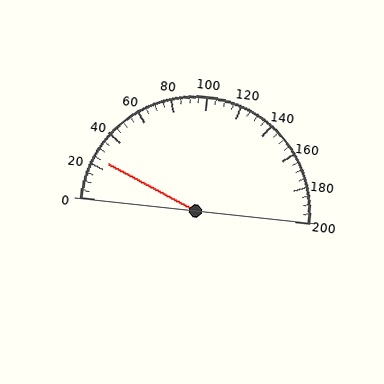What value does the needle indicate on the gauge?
The needle indicates approximately 25.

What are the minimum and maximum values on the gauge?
The gauge ranges from 0 to 200.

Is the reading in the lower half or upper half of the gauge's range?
The reading is in the lower half of the range (0 to 200).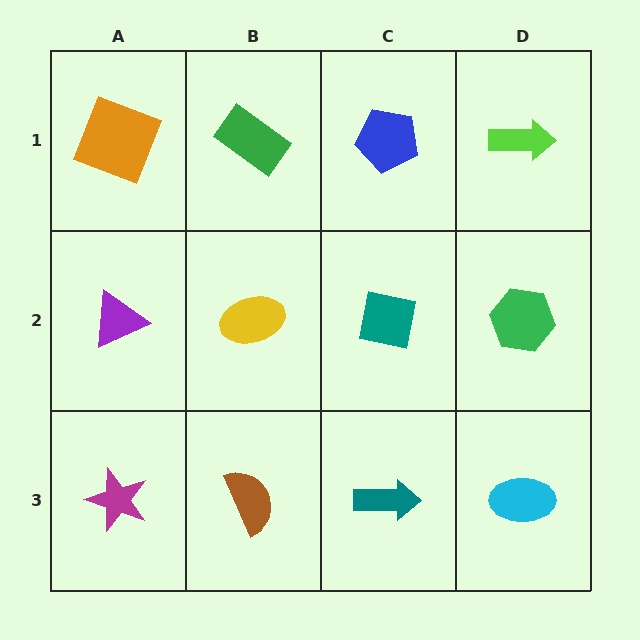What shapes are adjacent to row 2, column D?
A lime arrow (row 1, column D), a cyan ellipse (row 3, column D), a teal square (row 2, column C).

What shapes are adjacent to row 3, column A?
A purple triangle (row 2, column A), a brown semicircle (row 3, column B).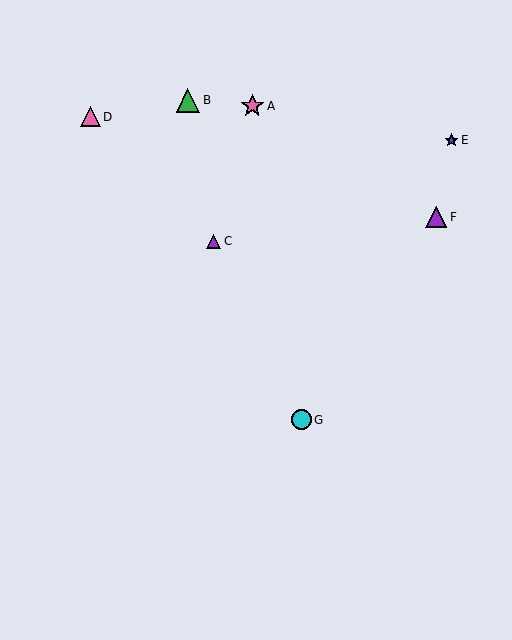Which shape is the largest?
The green triangle (labeled B) is the largest.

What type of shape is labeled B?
Shape B is a green triangle.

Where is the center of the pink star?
The center of the pink star is at (252, 106).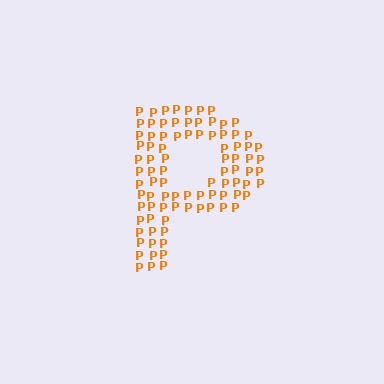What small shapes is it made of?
It is made of small letter P's.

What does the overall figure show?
The overall figure shows the letter P.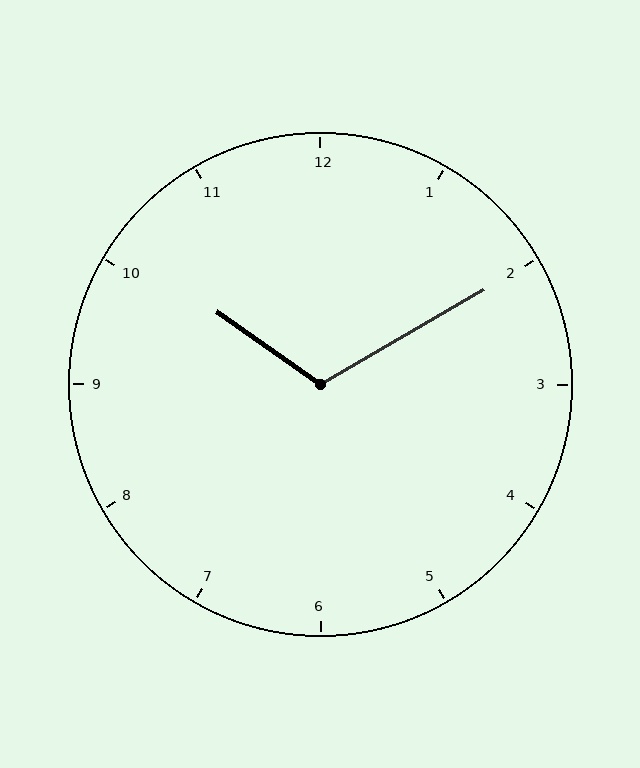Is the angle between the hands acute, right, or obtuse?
It is obtuse.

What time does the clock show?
10:10.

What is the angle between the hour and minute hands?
Approximately 115 degrees.